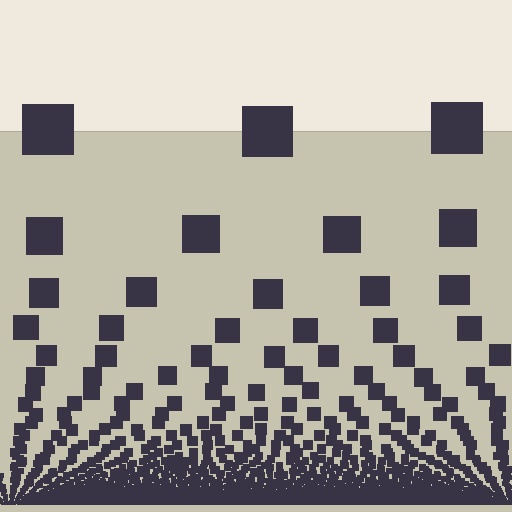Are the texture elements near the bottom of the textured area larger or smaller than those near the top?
Smaller. The gradient is inverted — elements near the bottom are smaller and denser.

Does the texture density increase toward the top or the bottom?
Density increases toward the bottom.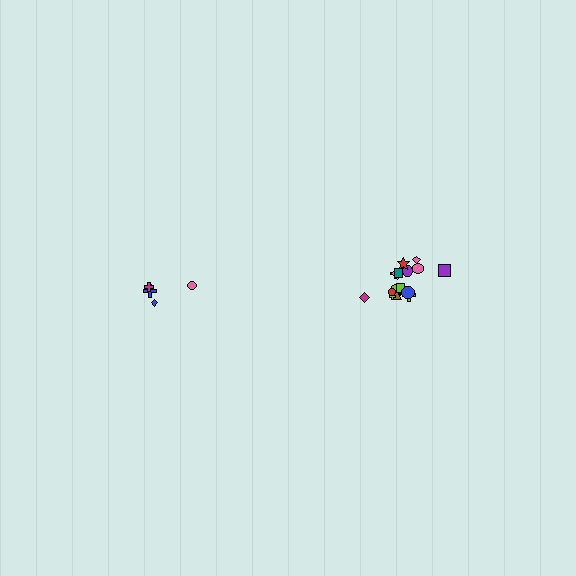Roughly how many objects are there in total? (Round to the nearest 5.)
Roughly 20 objects in total.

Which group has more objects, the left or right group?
The right group.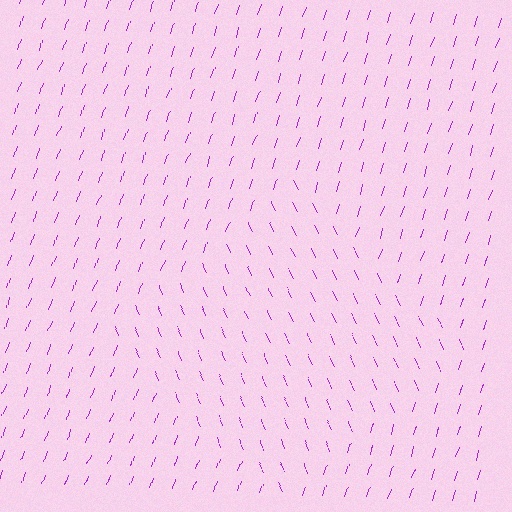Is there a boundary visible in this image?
Yes, there is a texture boundary formed by a change in line orientation.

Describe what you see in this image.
The image is filled with small purple line segments. A diamond region in the image has lines oriented differently from the surrounding lines, creating a visible texture boundary.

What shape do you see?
I see a diamond.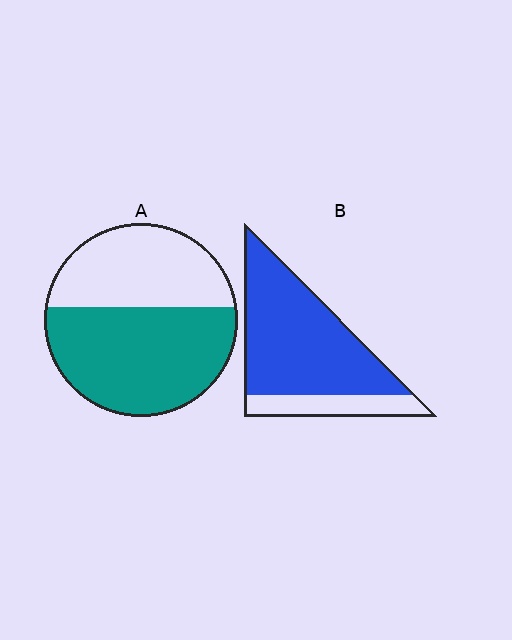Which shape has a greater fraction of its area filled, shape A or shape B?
Shape B.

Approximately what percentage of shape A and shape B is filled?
A is approximately 60% and B is approximately 80%.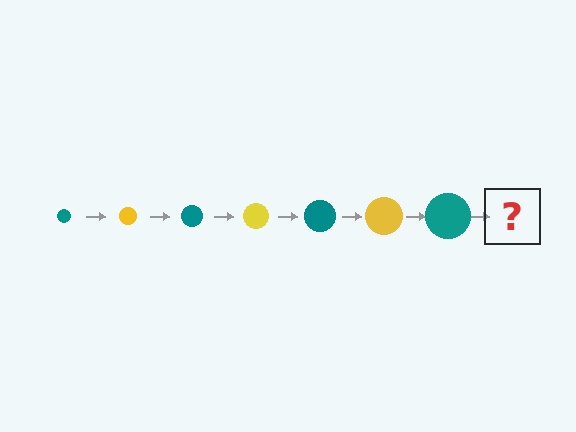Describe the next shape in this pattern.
It should be a yellow circle, larger than the previous one.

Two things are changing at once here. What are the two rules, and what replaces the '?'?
The two rules are that the circle grows larger each step and the color cycles through teal and yellow. The '?' should be a yellow circle, larger than the previous one.